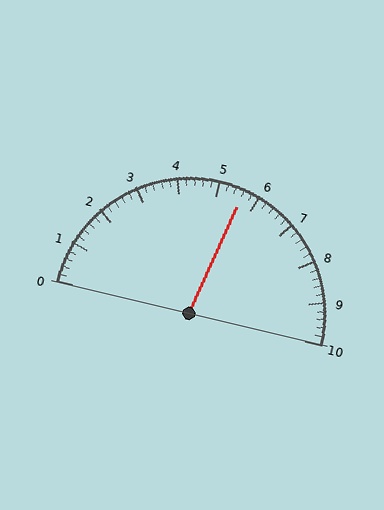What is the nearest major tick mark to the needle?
The nearest major tick mark is 6.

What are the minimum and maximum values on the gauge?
The gauge ranges from 0 to 10.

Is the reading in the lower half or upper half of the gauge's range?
The reading is in the upper half of the range (0 to 10).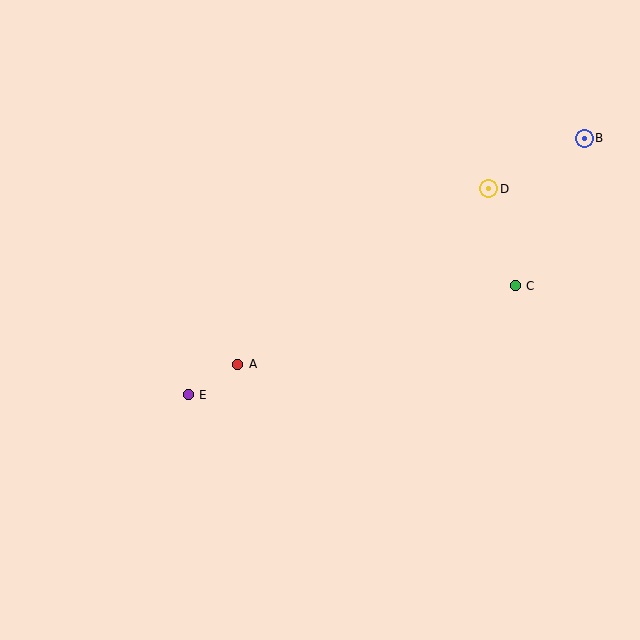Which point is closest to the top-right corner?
Point B is closest to the top-right corner.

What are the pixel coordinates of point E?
Point E is at (188, 395).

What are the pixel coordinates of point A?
Point A is at (238, 364).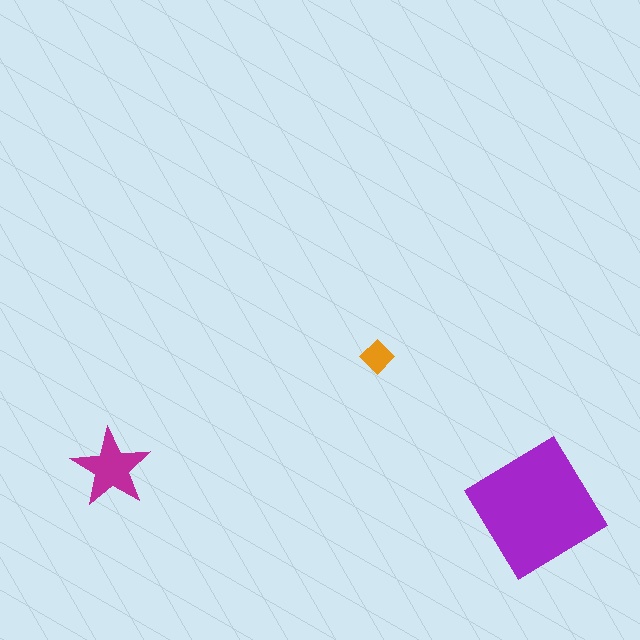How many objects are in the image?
There are 3 objects in the image.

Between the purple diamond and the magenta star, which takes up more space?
The purple diamond.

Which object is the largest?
The purple diamond.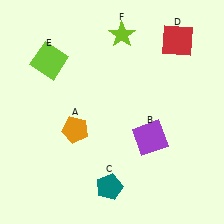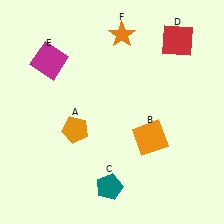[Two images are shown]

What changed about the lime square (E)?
In Image 1, E is lime. In Image 2, it changed to magenta.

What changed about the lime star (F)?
In Image 1, F is lime. In Image 2, it changed to orange.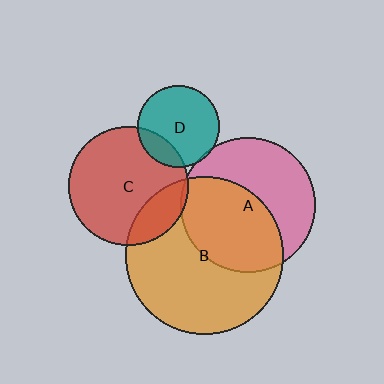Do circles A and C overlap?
Yes.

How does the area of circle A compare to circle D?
Approximately 2.7 times.